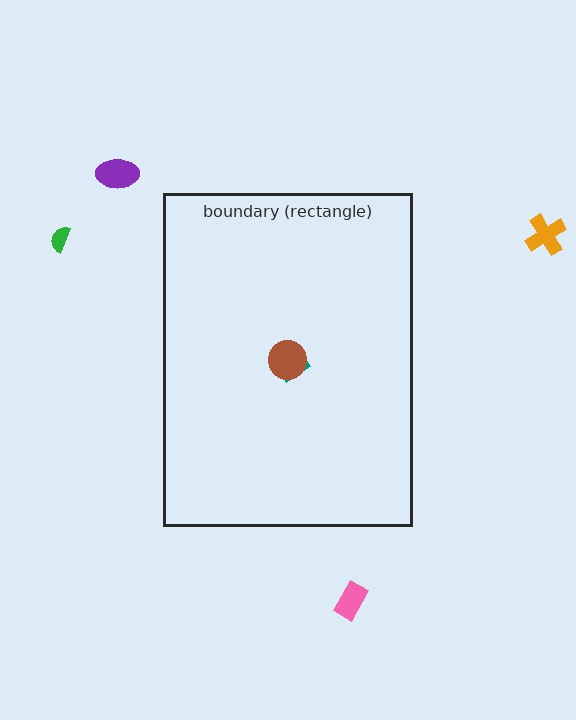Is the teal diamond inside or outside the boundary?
Inside.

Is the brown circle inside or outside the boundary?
Inside.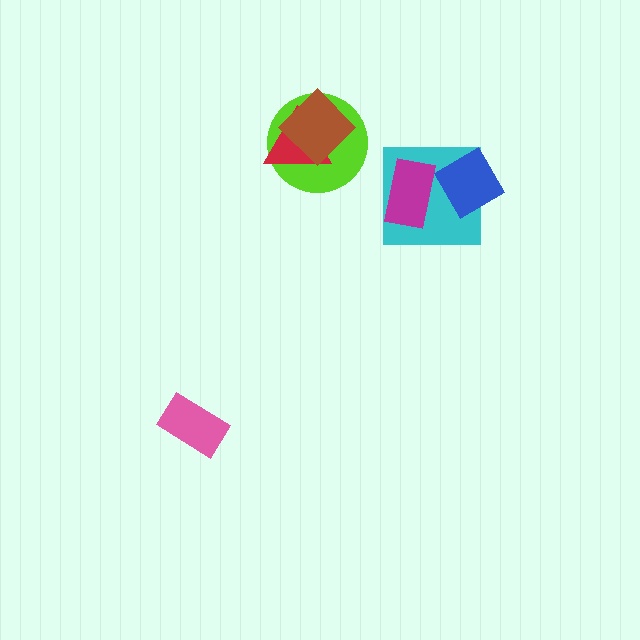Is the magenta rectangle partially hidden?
Yes, it is partially covered by another shape.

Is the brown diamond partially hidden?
No, no other shape covers it.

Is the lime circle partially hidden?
Yes, it is partially covered by another shape.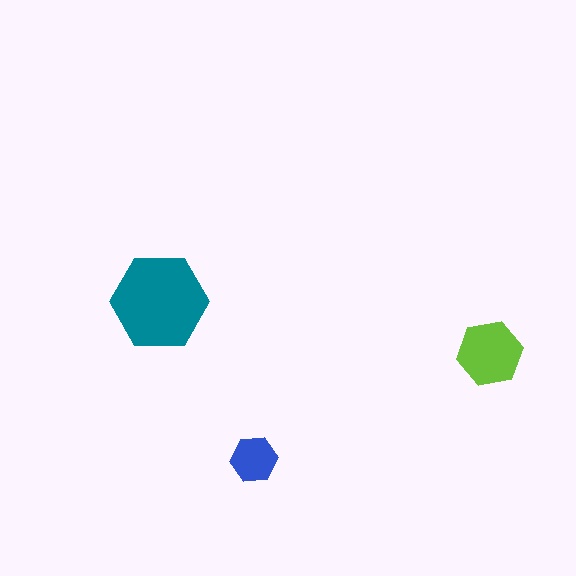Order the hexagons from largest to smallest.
the teal one, the lime one, the blue one.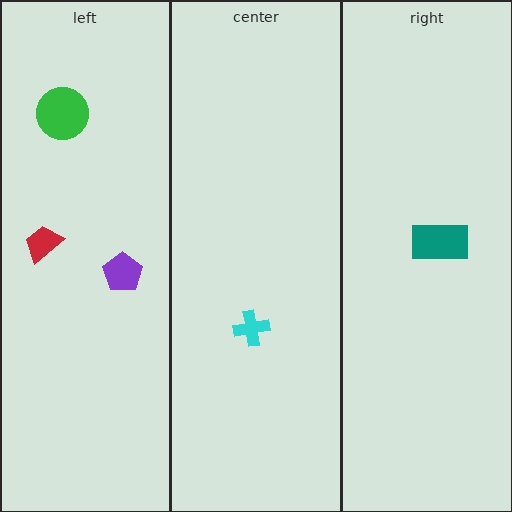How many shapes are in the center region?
1.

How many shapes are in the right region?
1.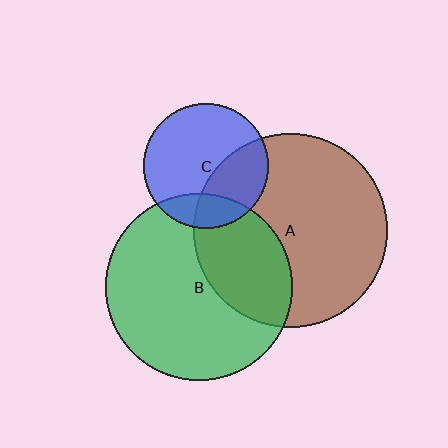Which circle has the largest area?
Circle A (brown).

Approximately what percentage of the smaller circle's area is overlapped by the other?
Approximately 35%.